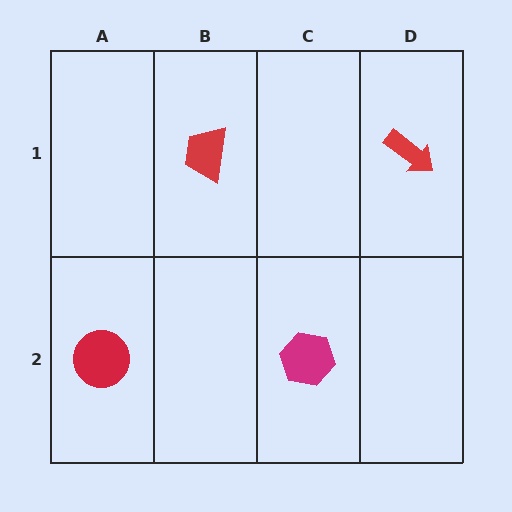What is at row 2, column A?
A red circle.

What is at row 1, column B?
A red trapezoid.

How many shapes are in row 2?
2 shapes.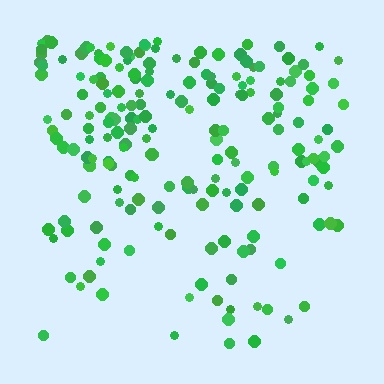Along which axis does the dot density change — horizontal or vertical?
Vertical.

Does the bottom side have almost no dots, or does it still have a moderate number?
Still a moderate number, just noticeably fewer than the top.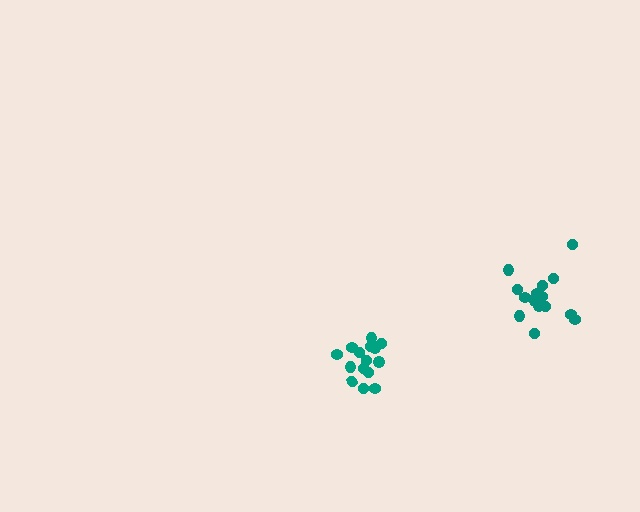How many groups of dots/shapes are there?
There are 2 groups.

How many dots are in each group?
Group 1: 15 dots, Group 2: 16 dots (31 total).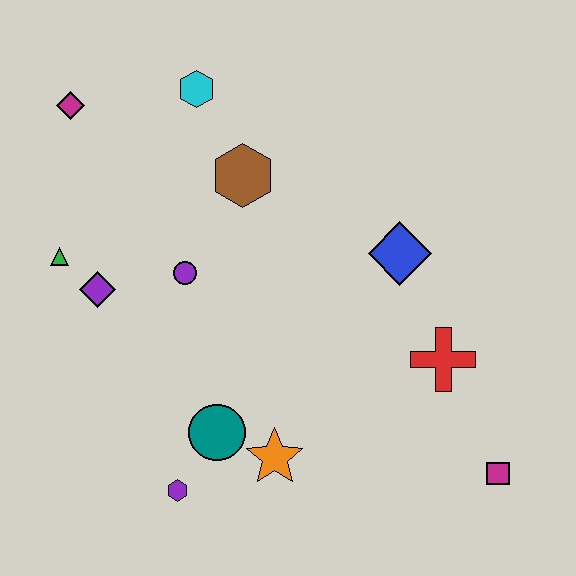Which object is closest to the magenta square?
The red cross is closest to the magenta square.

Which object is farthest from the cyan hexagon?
The magenta square is farthest from the cyan hexagon.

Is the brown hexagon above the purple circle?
Yes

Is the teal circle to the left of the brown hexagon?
Yes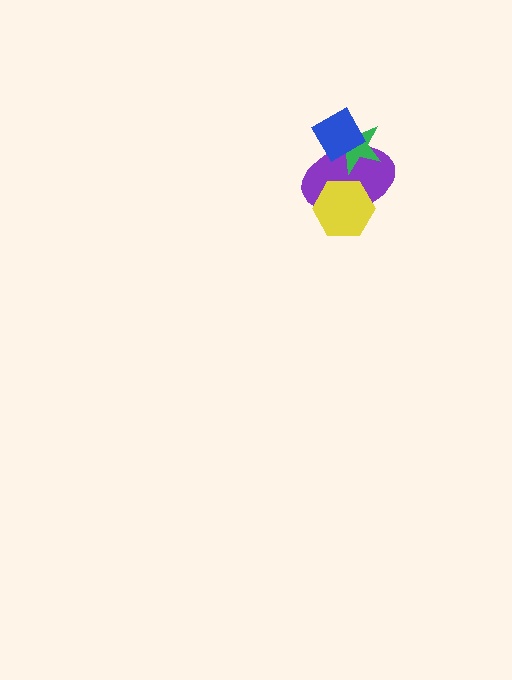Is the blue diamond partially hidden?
No, no other shape covers it.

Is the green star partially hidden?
Yes, it is partially covered by another shape.